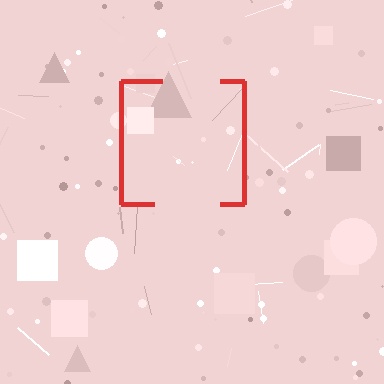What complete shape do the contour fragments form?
The contour fragments form a square.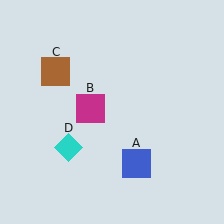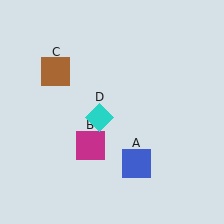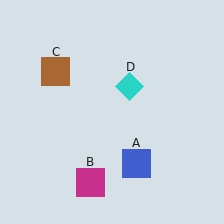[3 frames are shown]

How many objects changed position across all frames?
2 objects changed position: magenta square (object B), cyan diamond (object D).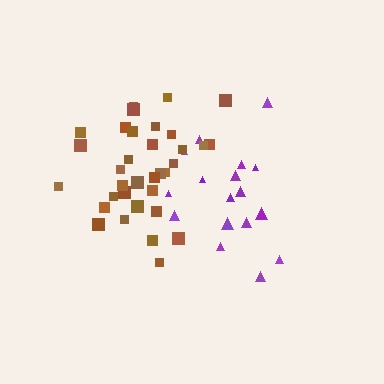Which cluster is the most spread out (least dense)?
Purple.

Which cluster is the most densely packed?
Brown.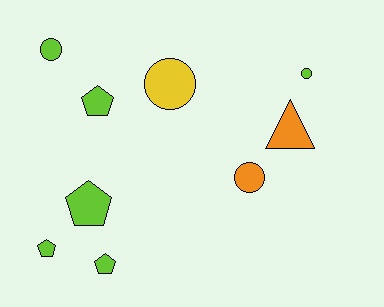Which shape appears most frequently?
Pentagon, with 4 objects.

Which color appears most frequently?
Lime, with 6 objects.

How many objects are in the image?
There are 9 objects.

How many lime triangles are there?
There are no lime triangles.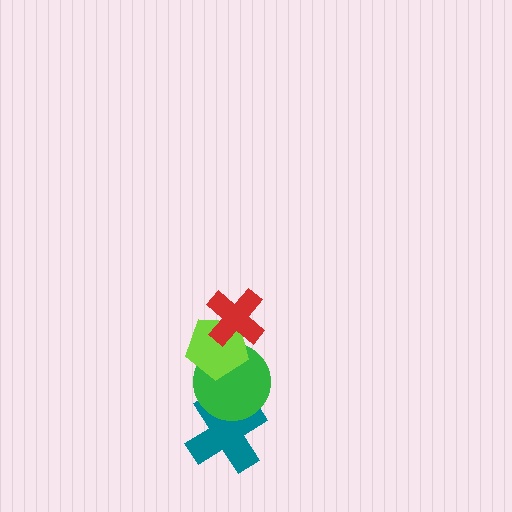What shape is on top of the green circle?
The lime pentagon is on top of the green circle.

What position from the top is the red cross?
The red cross is 1st from the top.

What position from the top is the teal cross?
The teal cross is 4th from the top.